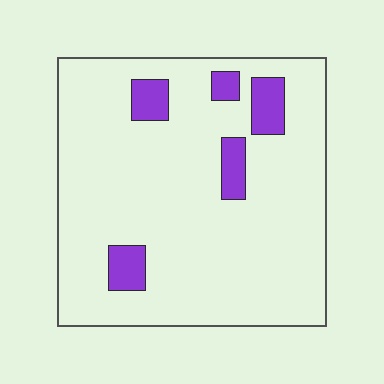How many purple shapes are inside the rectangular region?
5.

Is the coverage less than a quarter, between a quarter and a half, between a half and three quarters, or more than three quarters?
Less than a quarter.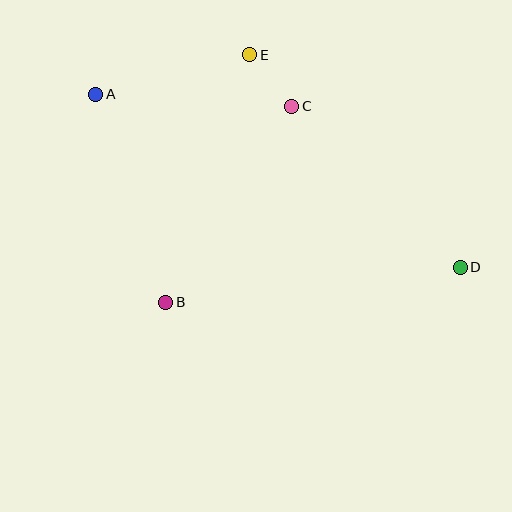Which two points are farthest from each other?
Points A and D are farthest from each other.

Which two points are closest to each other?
Points C and E are closest to each other.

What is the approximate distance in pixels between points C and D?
The distance between C and D is approximately 233 pixels.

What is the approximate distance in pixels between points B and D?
The distance between B and D is approximately 297 pixels.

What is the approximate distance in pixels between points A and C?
The distance between A and C is approximately 196 pixels.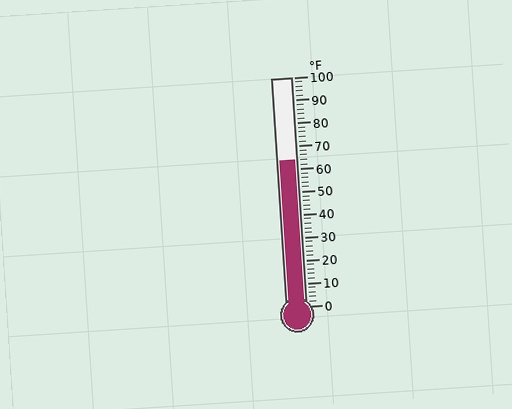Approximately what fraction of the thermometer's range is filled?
The thermometer is filled to approximately 65% of its range.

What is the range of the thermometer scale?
The thermometer scale ranges from 0°F to 100°F.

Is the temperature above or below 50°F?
The temperature is above 50°F.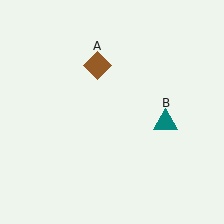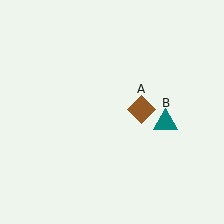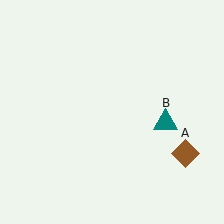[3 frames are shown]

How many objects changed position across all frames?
1 object changed position: brown diamond (object A).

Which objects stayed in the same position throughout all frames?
Teal triangle (object B) remained stationary.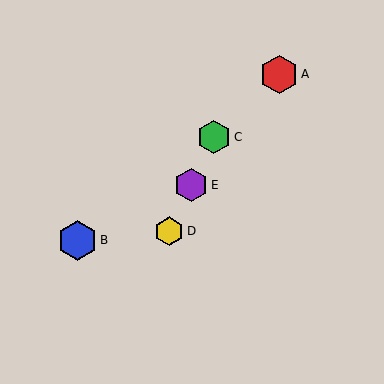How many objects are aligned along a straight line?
3 objects (C, D, E) are aligned along a straight line.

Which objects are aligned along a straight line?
Objects C, D, E are aligned along a straight line.